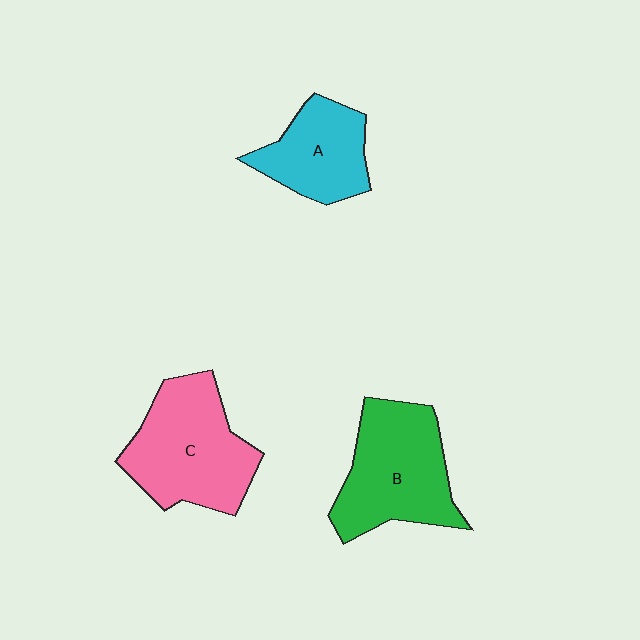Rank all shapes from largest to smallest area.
From largest to smallest: C (pink), B (green), A (cyan).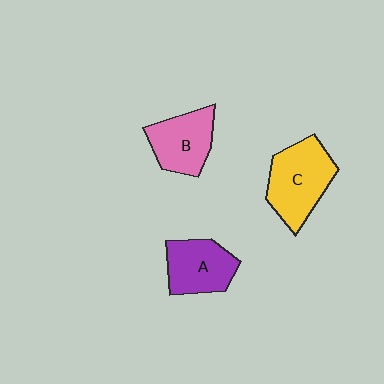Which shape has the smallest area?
Shape A (purple).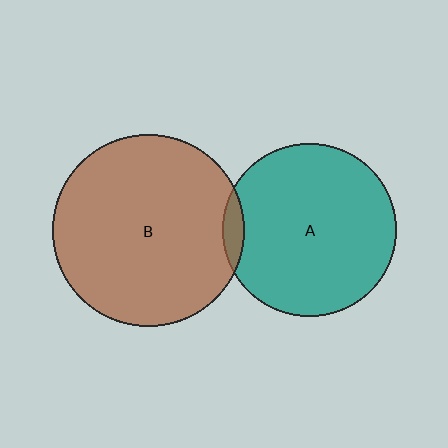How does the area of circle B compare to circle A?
Approximately 1.2 times.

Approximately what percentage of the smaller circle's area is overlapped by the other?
Approximately 5%.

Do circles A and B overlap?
Yes.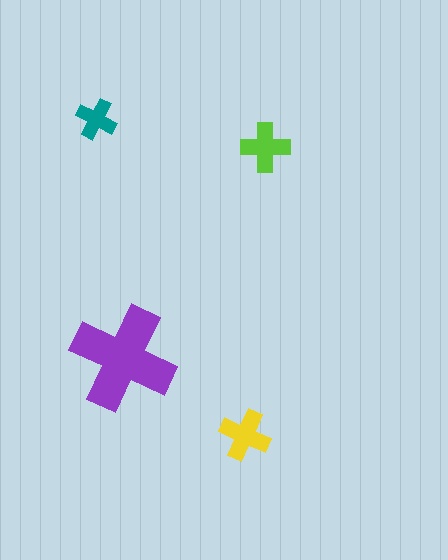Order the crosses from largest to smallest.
the purple one, the yellow one, the lime one, the teal one.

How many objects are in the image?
There are 4 objects in the image.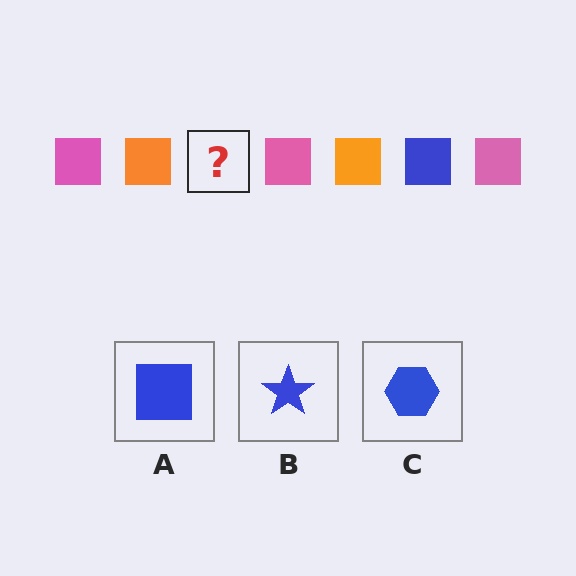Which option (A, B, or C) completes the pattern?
A.